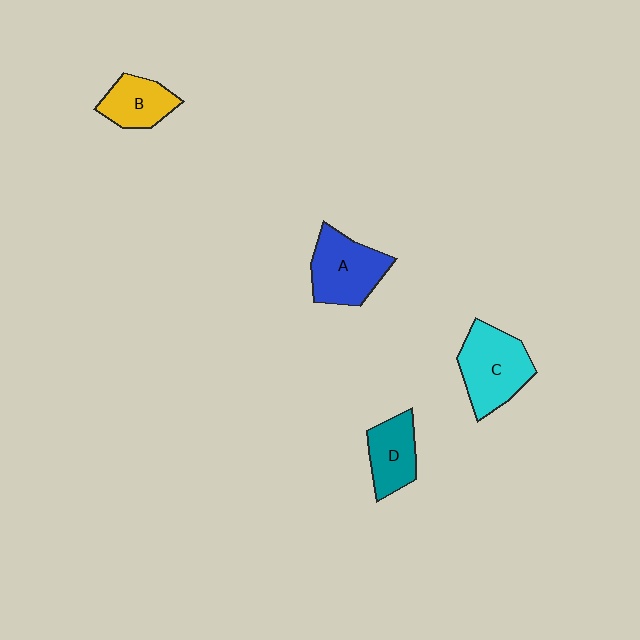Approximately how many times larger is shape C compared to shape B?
Approximately 1.6 times.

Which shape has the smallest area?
Shape B (yellow).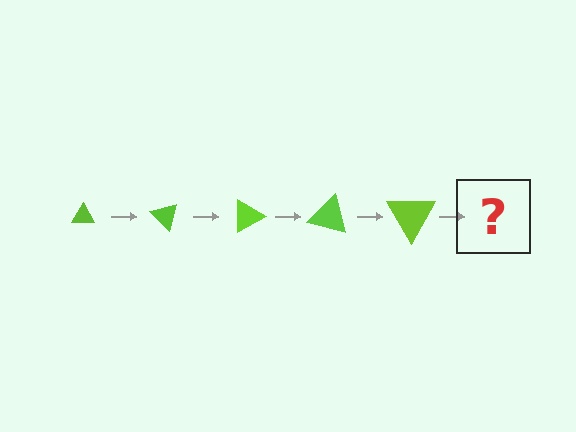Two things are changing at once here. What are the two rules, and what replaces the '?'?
The two rules are that the triangle grows larger each step and it rotates 45 degrees each step. The '?' should be a triangle, larger than the previous one and rotated 225 degrees from the start.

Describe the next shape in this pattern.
It should be a triangle, larger than the previous one and rotated 225 degrees from the start.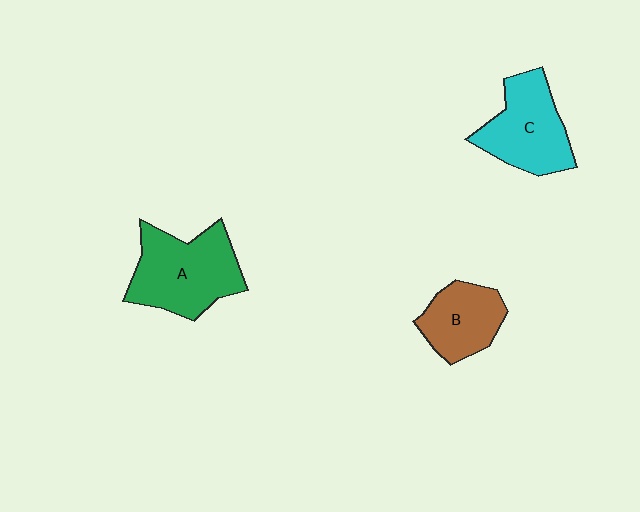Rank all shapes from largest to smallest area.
From largest to smallest: A (green), C (cyan), B (brown).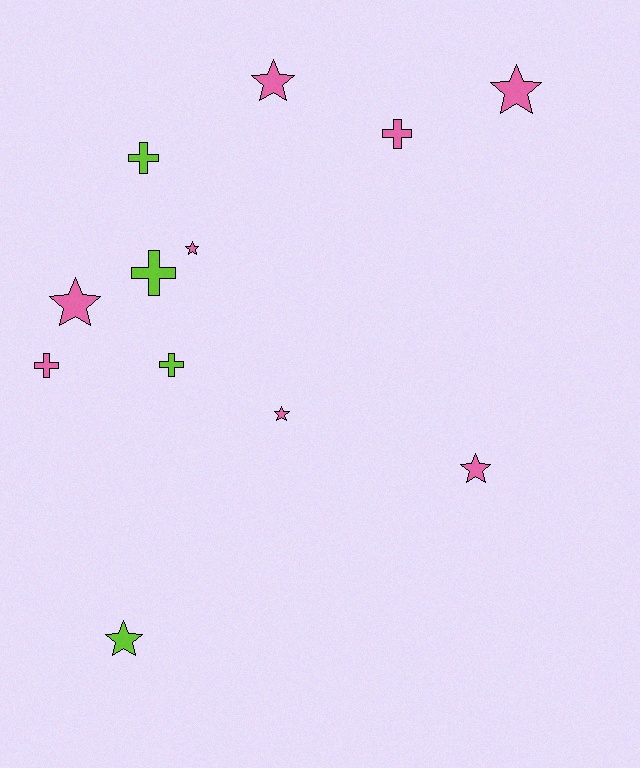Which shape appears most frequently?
Star, with 7 objects.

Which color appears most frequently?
Pink, with 8 objects.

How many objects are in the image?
There are 12 objects.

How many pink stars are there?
There are 6 pink stars.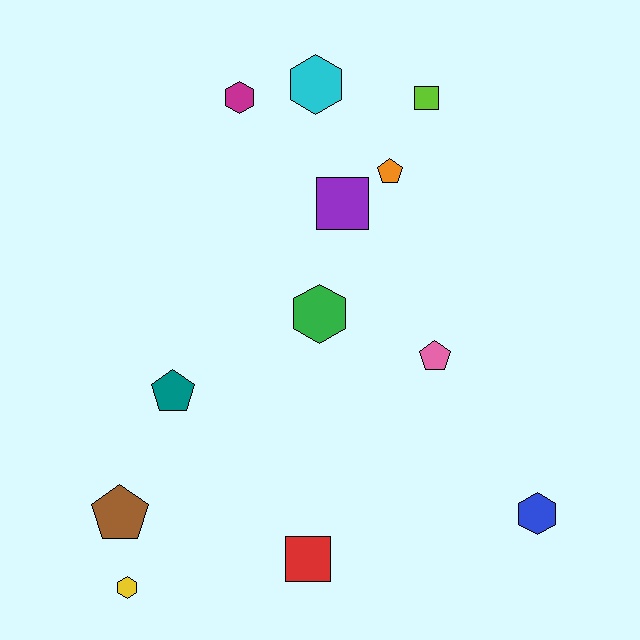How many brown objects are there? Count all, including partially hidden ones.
There is 1 brown object.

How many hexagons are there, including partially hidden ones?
There are 5 hexagons.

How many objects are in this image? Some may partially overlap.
There are 12 objects.